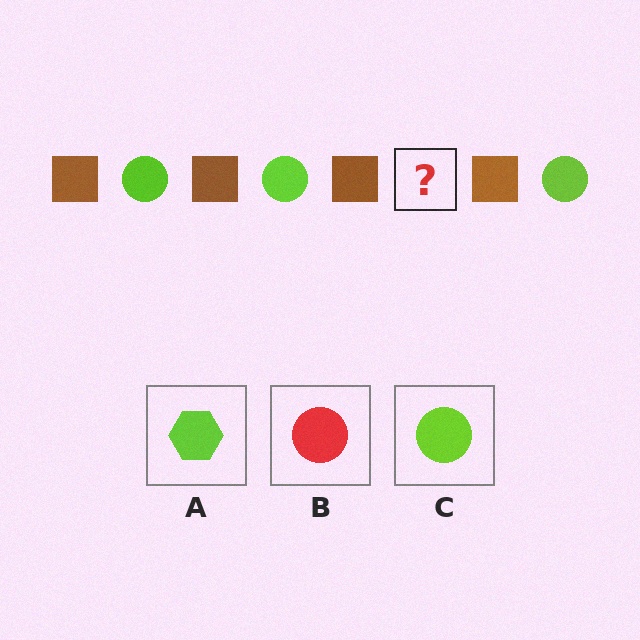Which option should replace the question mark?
Option C.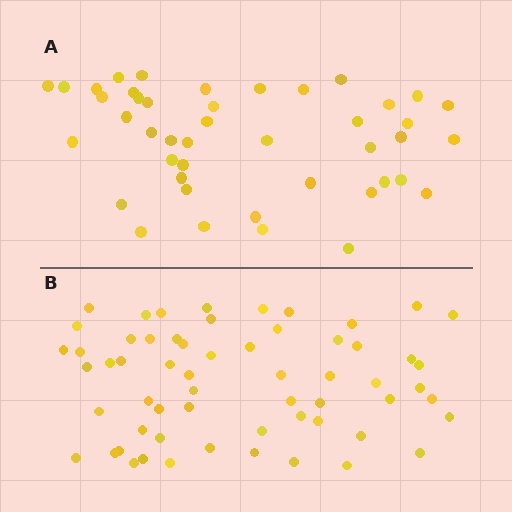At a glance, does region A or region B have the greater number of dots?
Region B (the bottom region) has more dots.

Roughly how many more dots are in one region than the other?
Region B has approximately 15 more dots than region A.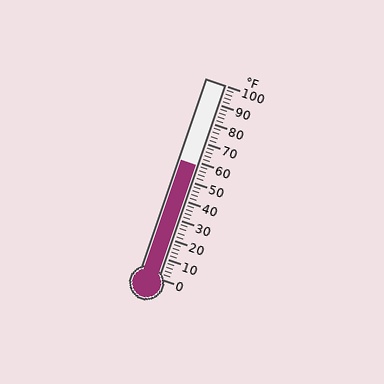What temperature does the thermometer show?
The thermometer shows approximately 58°F.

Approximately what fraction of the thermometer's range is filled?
The thermometer is filled to approximately 60% of its range.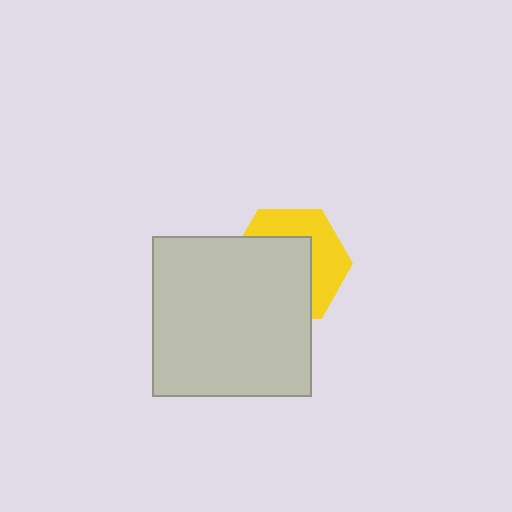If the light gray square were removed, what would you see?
You would see the complete yellow hexagon.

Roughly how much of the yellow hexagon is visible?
A small part of it is visible (roughly 42%).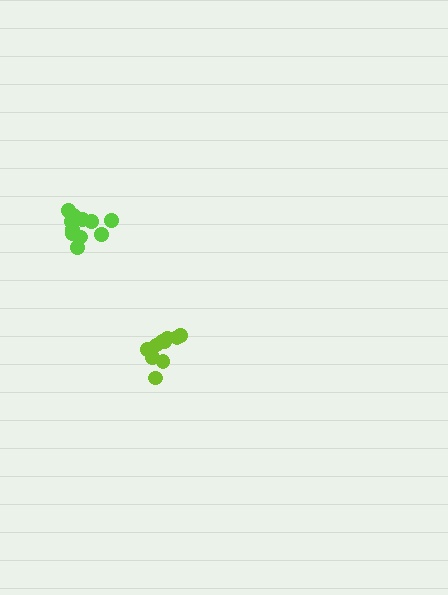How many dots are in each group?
Group 1: 10 dots, Group 2: 11 dots (21 total).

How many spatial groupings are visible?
There are 2 spatial groupings.